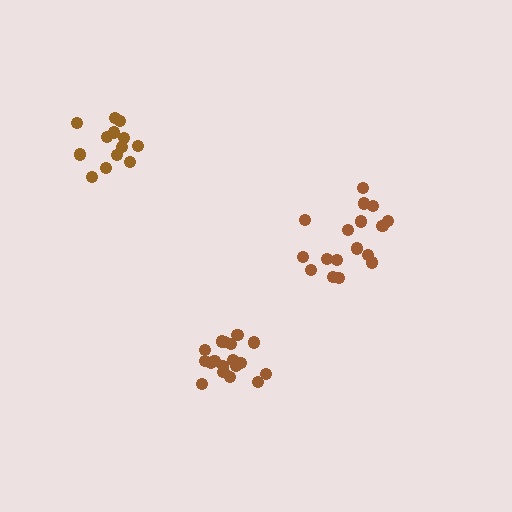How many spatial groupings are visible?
There are 3 spatial groupings.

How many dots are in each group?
Group 1: 18 dots, Group 2: 18 dots, Group 3: 13 dots (49 total).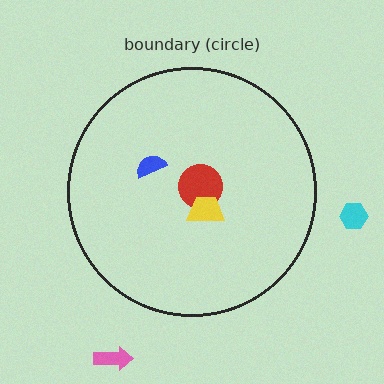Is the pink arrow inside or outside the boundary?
Outside.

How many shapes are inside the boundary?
3 inside, 2 outside.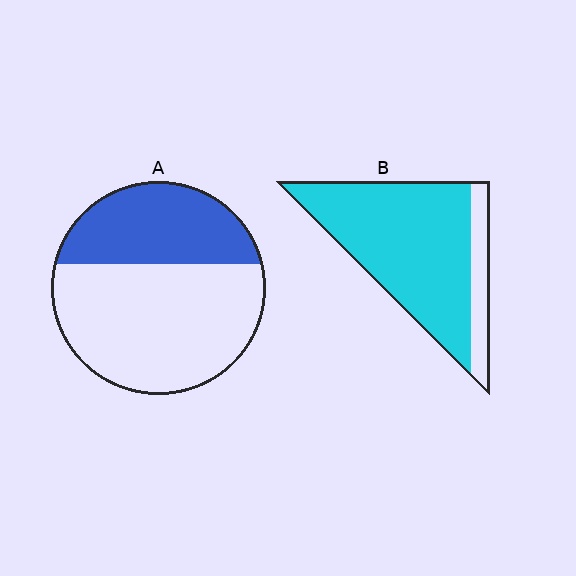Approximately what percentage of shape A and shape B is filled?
A is approximately 35% and B is approximately 85%.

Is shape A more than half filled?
No.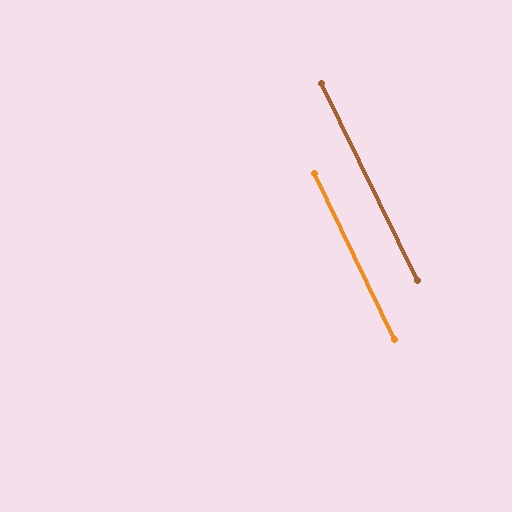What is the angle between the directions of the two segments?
Approximately 0 degrees.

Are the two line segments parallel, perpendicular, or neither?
Parallel — their directions differ by only 0.2°.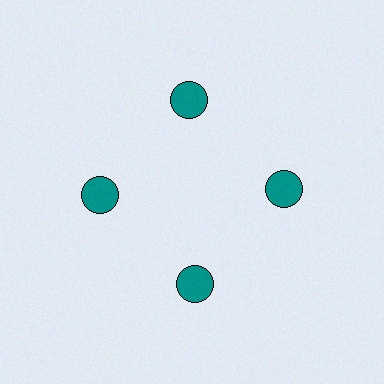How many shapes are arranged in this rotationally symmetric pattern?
There are 4 shapes, arranged in 4 groups of 1.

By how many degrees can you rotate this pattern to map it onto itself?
The pattern maps onto itself every 90 degrees of rotation.